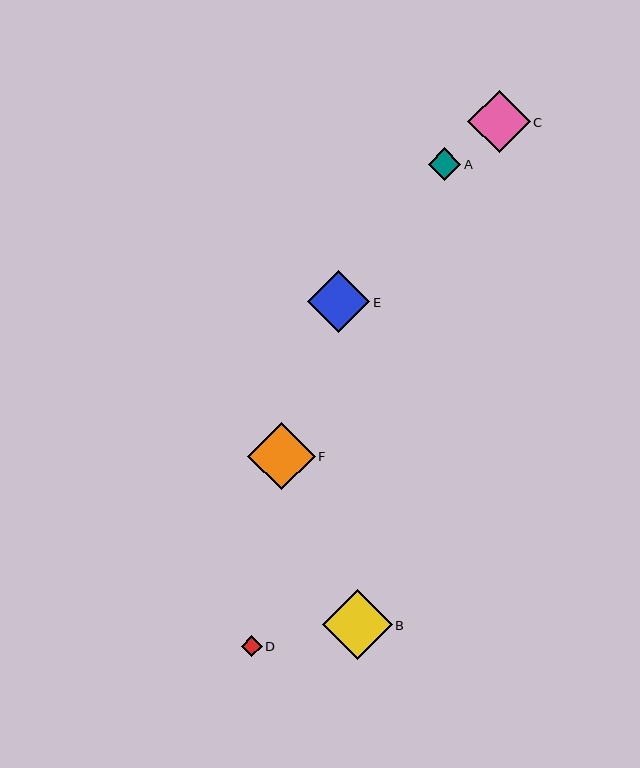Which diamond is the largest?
Diamond B is the largest with a size of approximately 70 pixels.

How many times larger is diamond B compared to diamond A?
Diamond B is approximately 2.1 times the size of diamond A.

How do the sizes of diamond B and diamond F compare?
Diamond B and diamond F are approximately the same size.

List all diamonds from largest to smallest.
From largest to smallest: B, F, C, E, A, D.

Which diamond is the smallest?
Diamond D is the smallest with a size of approximately 21 pixels.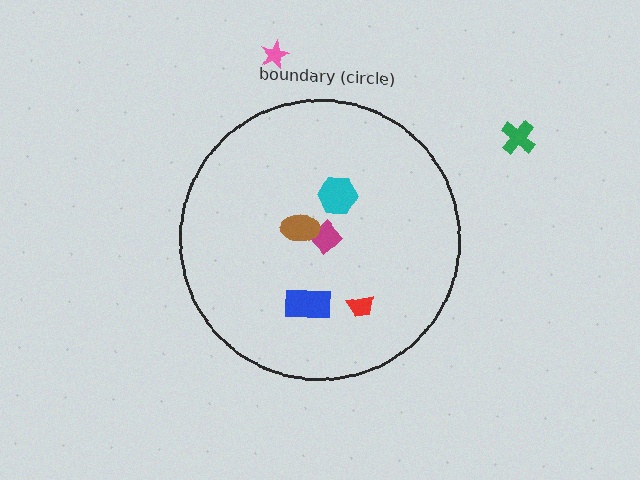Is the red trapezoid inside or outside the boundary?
Inside.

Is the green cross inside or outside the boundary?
Outside.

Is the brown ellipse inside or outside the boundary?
Inside.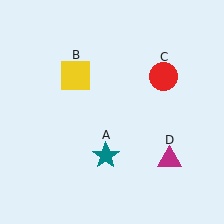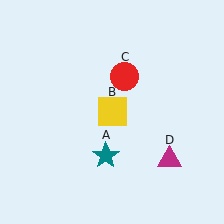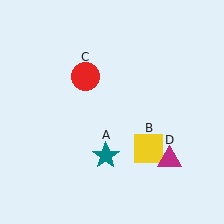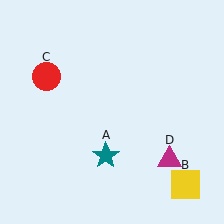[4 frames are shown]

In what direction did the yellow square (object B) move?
The yellow square (object B) moved down and to the right.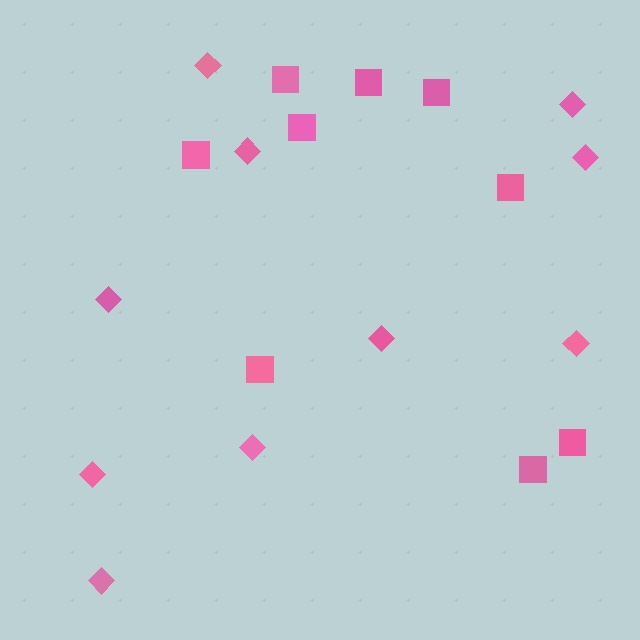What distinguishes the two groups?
There are 2 groups: one group of squares (9) and one group of diamonds (10).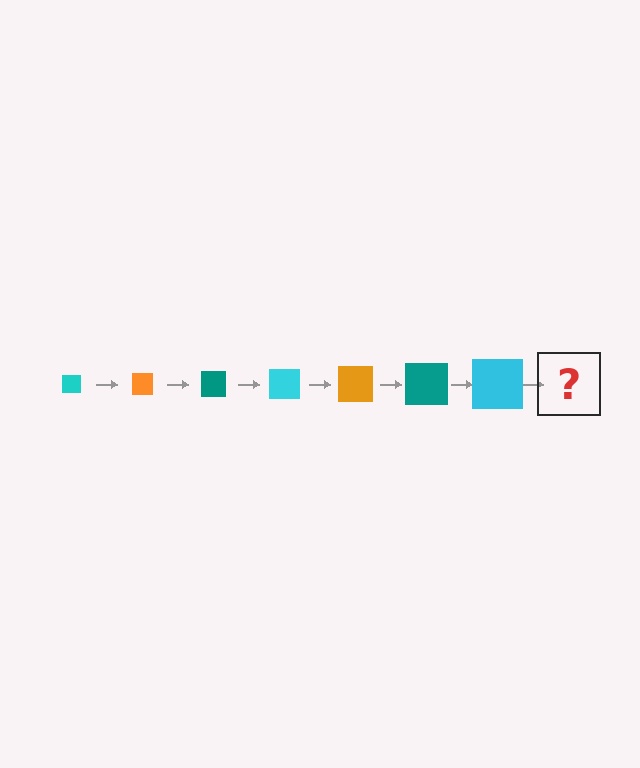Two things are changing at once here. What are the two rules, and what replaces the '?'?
The two rules are that the square grows larger each step and the color cycles through cyan, orange, and teal. The '?' should be an orange square, larger than the previous one.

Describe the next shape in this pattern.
It should be an orange square, larger than the previous one.